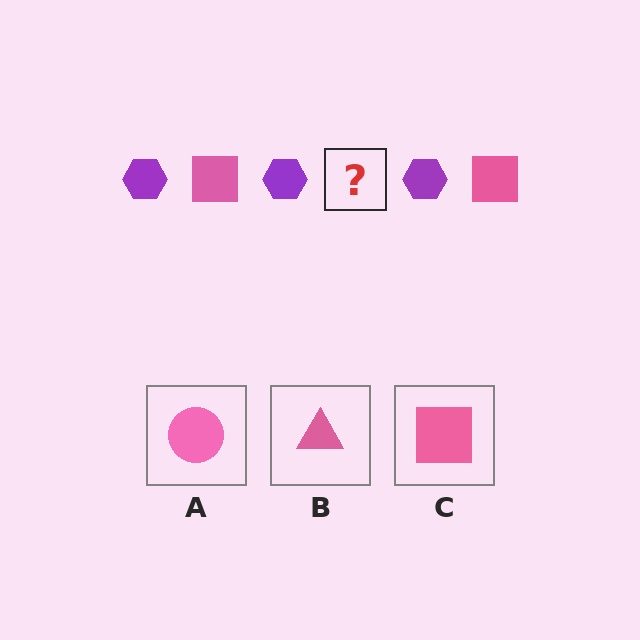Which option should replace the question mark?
Option C.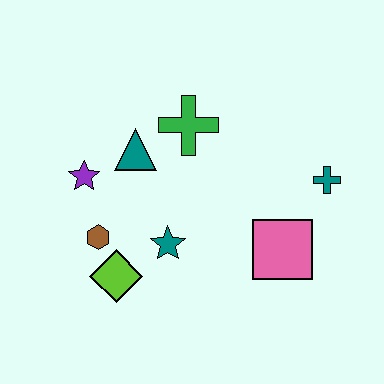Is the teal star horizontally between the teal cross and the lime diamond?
Yes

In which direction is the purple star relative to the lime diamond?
The purple star is above the lime diamond.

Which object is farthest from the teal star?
The teal cross is farthest from the teal star.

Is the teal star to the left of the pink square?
Yes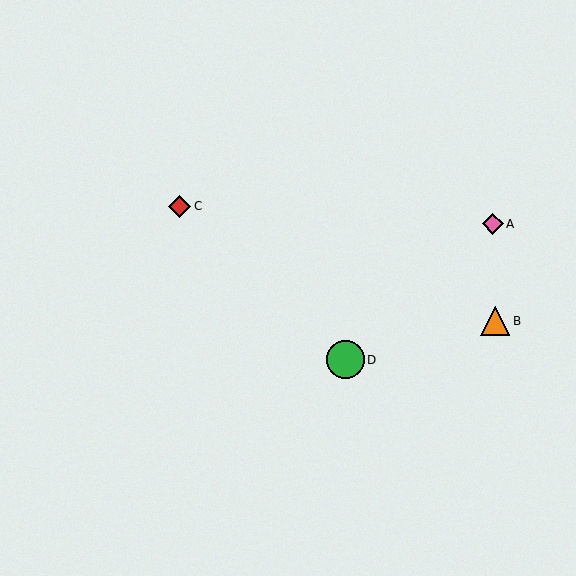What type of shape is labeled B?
Shape B is an orange triangle.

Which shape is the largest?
The green circle (labeled D) is the largest.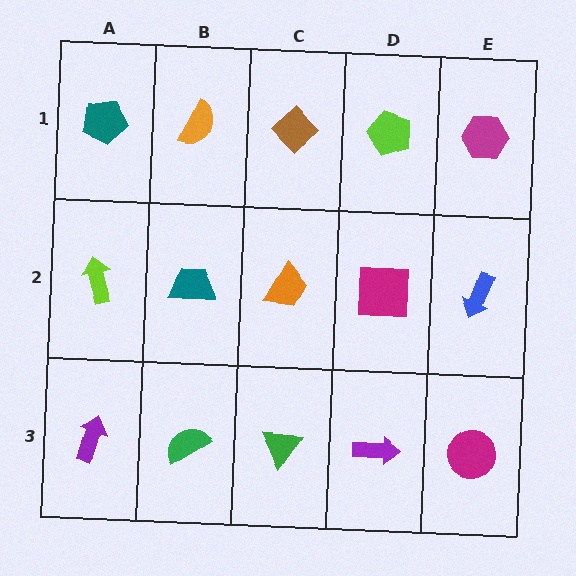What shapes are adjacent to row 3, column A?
A lime arrow (row 2, column A), a green semicircle (row 3, column B).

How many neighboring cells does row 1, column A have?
2.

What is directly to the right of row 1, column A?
An orange semicircle.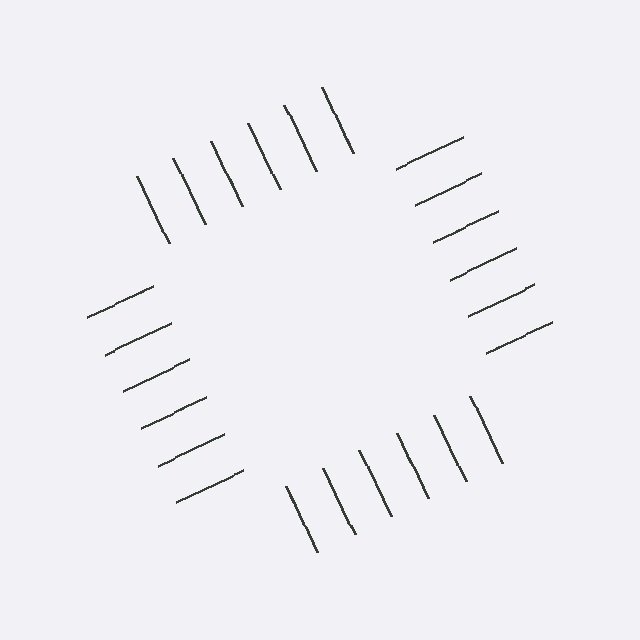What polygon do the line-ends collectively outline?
An illusory square — the line segments terminate on its edges but no continuous stroke is drawn.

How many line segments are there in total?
24 — 6 along each of the 4 edges.